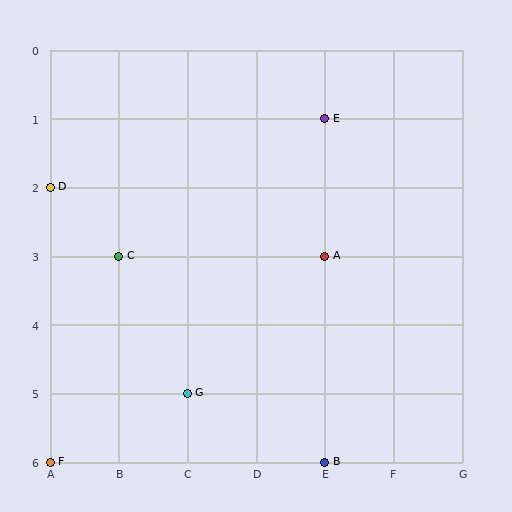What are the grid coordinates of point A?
Point A is at grid coordinates (E, 3).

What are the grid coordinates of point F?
Point F is at grid coordinates (A, 6).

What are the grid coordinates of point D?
Point D is at grid coordinates (A, 2).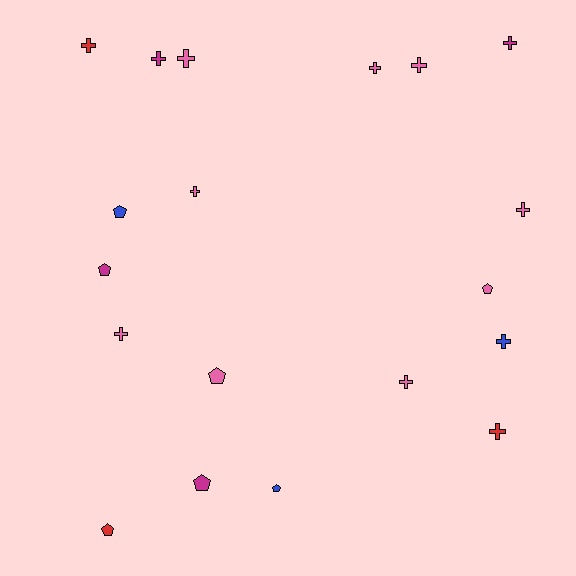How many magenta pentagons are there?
There are 2 magenta pentagons.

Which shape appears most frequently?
Cross, with 12 objects.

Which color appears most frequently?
Pink, with 9 objects.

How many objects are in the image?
There are 19 objects.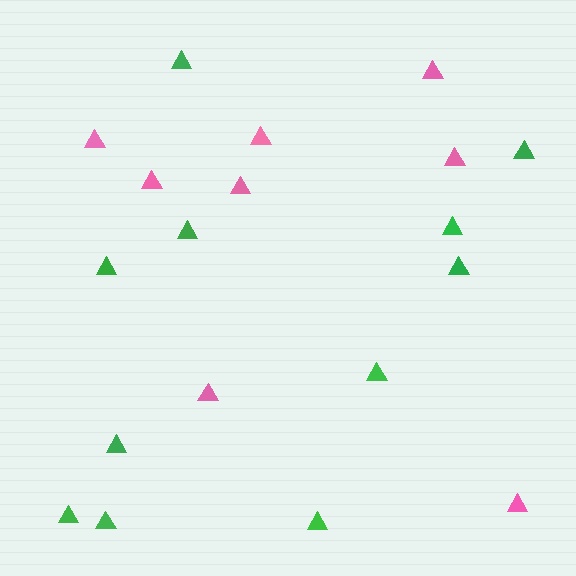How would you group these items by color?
There are 2 groups: one group of pink triangles (8) and one group of green triangles (11).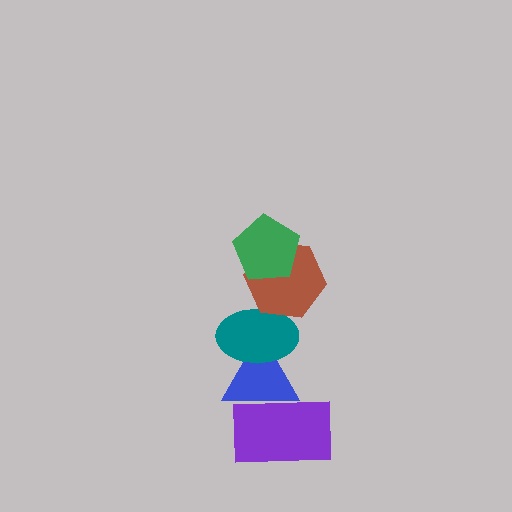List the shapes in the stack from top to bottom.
From top to bottom: the green pentagon, the brown hexagon, the teal ellipse, the blue triangle, the purple rectangle.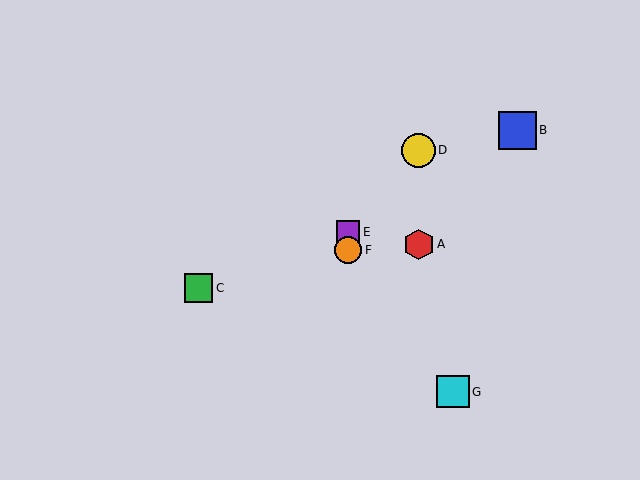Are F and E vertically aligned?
Yes, both are at x≈348.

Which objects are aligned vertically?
Objects E, F are aligned vertically.